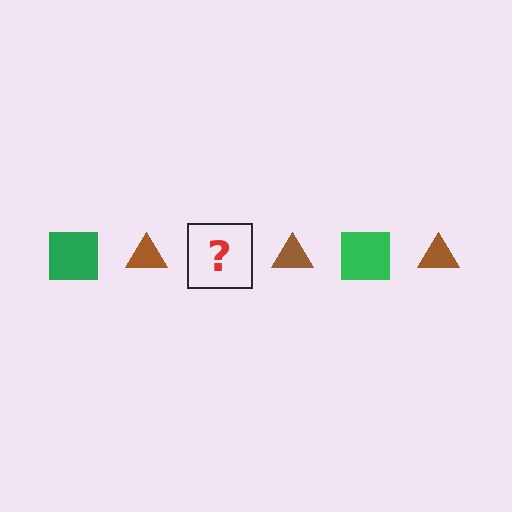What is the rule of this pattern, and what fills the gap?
The rule is that the pattern alternates between green square and brown triangle. The gap should be filled with a green square.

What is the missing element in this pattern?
The missing element is a green square.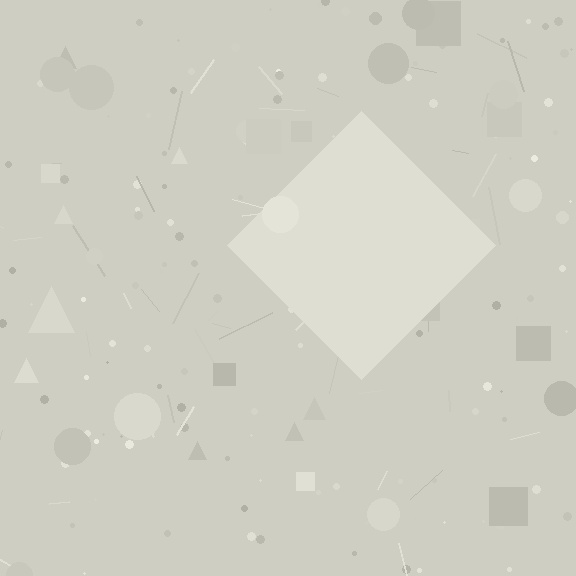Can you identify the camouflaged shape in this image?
The camouflaged shape is a diamond.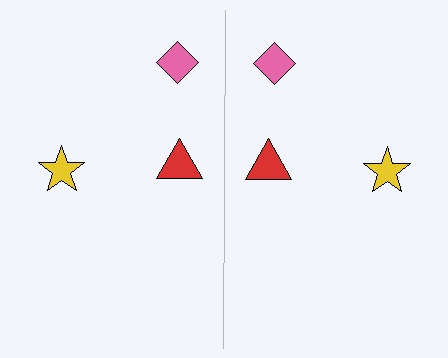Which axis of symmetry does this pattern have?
The pattern has a vertical axis of symmetry running through the center of the image.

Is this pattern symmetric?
Yes, this pattern has bilateral (reflection) symmetry.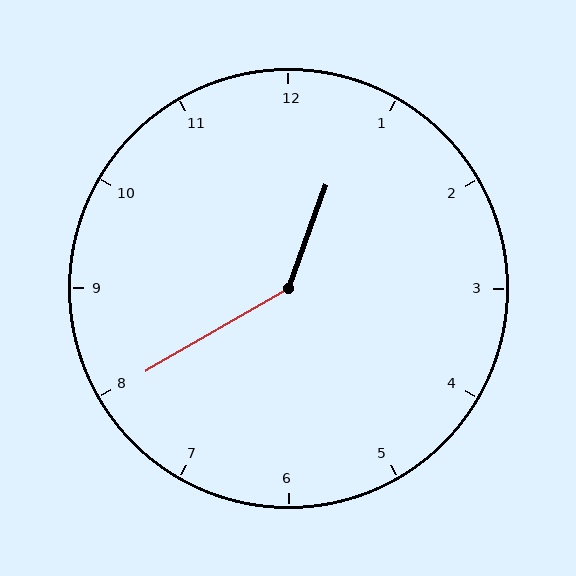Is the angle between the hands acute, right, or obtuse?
It is obtuse.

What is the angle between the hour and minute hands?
Approximately 140 degrees.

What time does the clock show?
12:40.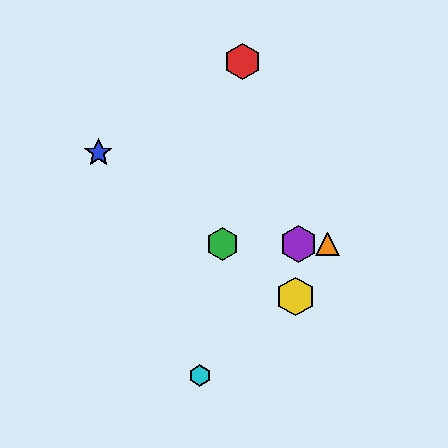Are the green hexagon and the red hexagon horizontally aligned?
No, the green hexagon is at y≈244 and the red hexagon is at y≈61.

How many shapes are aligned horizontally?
3 shapes (the green hexagon, the purple hexagon, the orange triangle) are aligned horizontally.